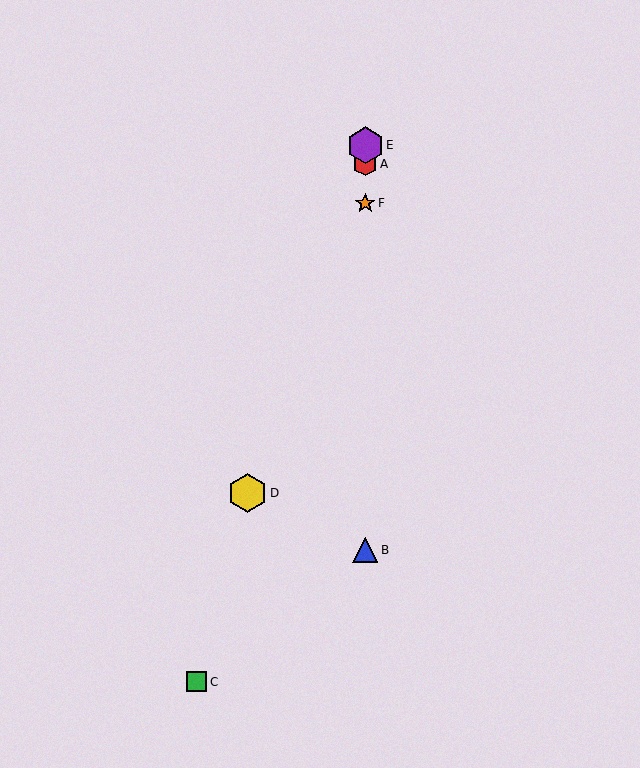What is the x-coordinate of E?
Object E is at x≈365.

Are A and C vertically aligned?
No, A is at x≈365 and C is at x≈196.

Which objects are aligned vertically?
Objects A, B, E, F are aligned vertically.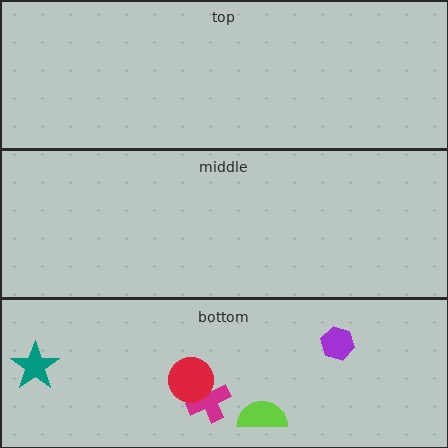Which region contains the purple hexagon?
The bottom region.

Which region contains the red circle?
The bottom region.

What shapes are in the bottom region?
The purple hexagon, the lime semicircle, the teal star, the magenta cross, the red circle.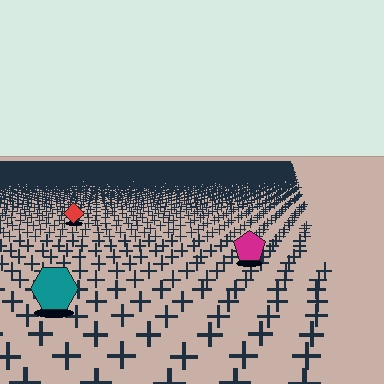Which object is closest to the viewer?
The teal hexagon is closest. The texture marks near it are larger and more spread out.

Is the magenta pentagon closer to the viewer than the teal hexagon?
No. The teal hexagon is closer — you can tell from the texture gradient: the ground texture is coarser near it.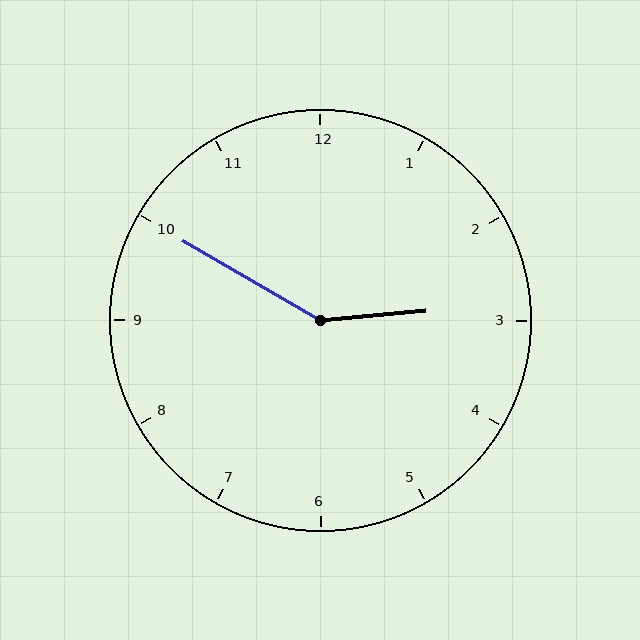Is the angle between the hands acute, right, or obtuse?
It is obtuse.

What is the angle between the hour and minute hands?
Approximately 145 degrees.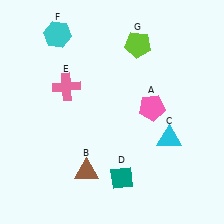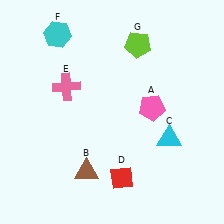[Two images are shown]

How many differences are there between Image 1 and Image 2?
There is 1 difference between the two images.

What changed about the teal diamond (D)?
In Image 1, D is teal. In Image 2, it changed to red.